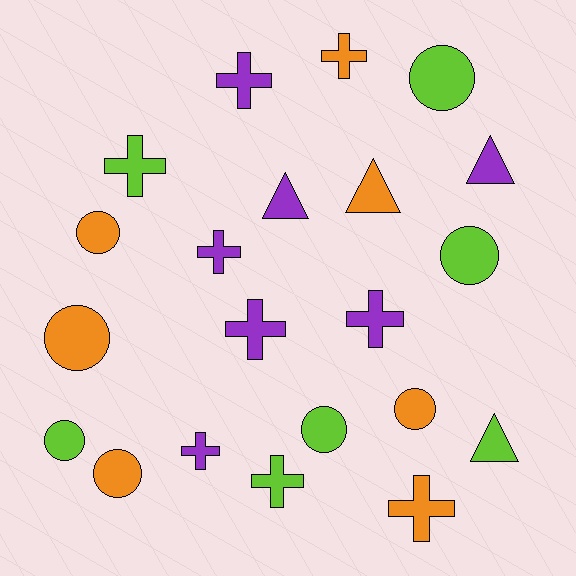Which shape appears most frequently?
Cross, with 9 objects.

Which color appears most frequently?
Orange, with 7 objects.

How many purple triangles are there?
There are 2 purple triangles.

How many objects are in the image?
There are 21 objects.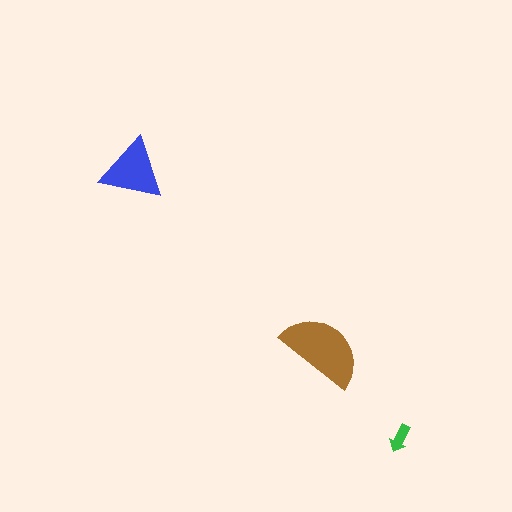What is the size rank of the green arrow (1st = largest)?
3rd.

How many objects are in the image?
There are 3 objects in the image.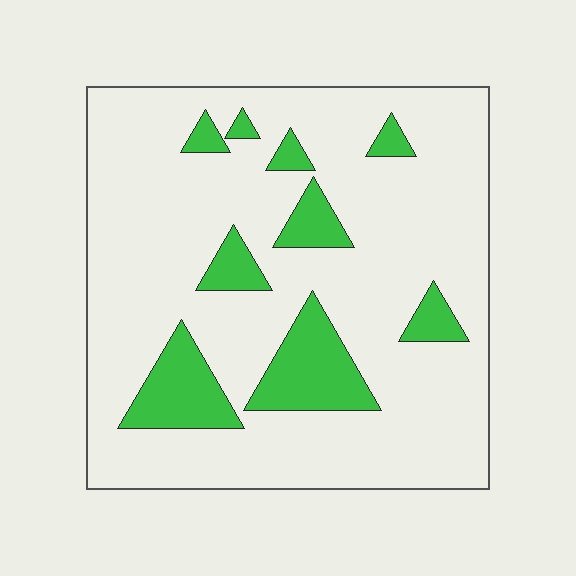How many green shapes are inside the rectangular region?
9.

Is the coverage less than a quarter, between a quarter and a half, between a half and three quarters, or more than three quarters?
Less than a quarter.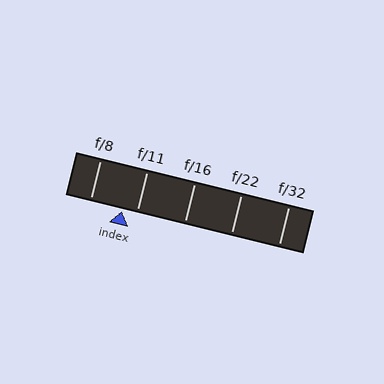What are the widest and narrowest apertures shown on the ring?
The widest aperture shown is f/8 and the narrowest is f/32.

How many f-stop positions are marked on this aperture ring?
There are 5 f-stop positions marked.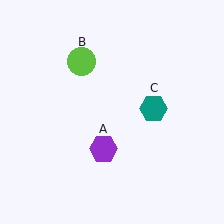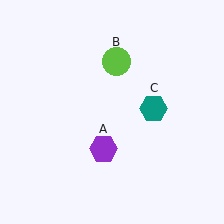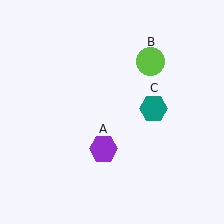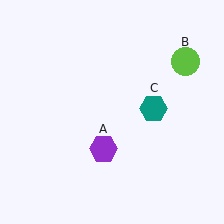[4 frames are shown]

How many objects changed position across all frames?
1 object changed position: lime circle (object B).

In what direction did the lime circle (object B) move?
The lime circle (object B) moved right.